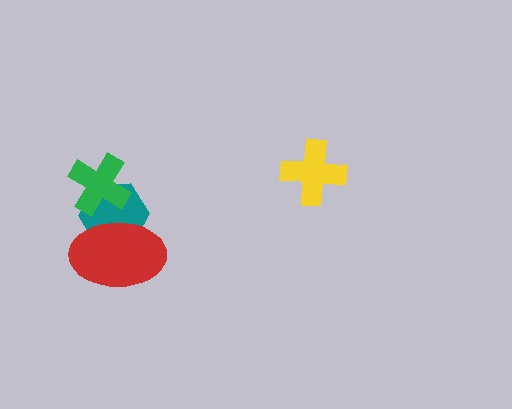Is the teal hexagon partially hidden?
Yes, it is partially covered by another shape.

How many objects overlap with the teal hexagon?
2 objects overlap with the teal hexagon.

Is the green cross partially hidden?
Yes, it is partially covered by another shape.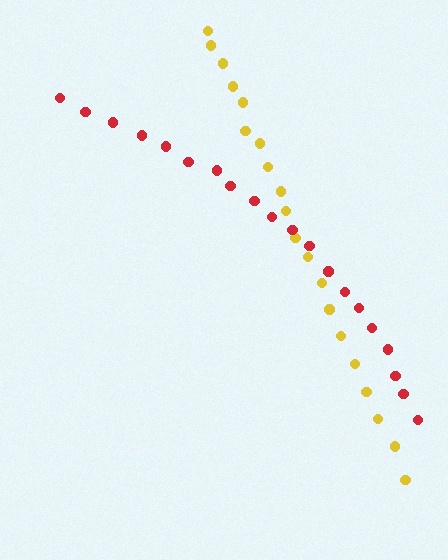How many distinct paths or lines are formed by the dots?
There are 2 distinct paths.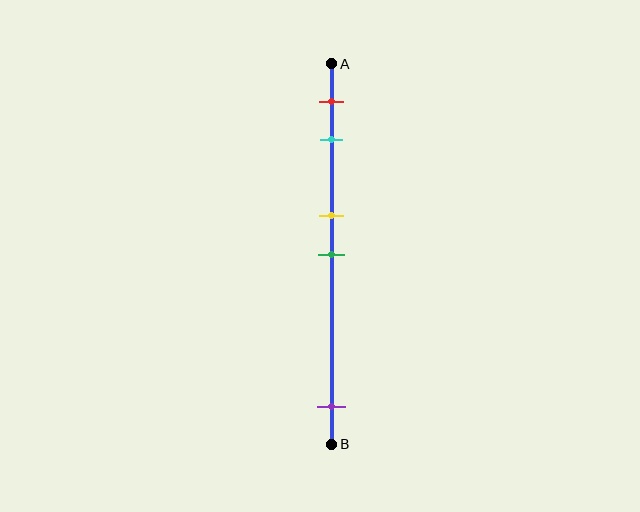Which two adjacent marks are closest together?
The yellow and green marks are the closest adjacent pair.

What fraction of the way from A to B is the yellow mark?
The yellow mark is approximately 40% (0.4) of the way from A to B.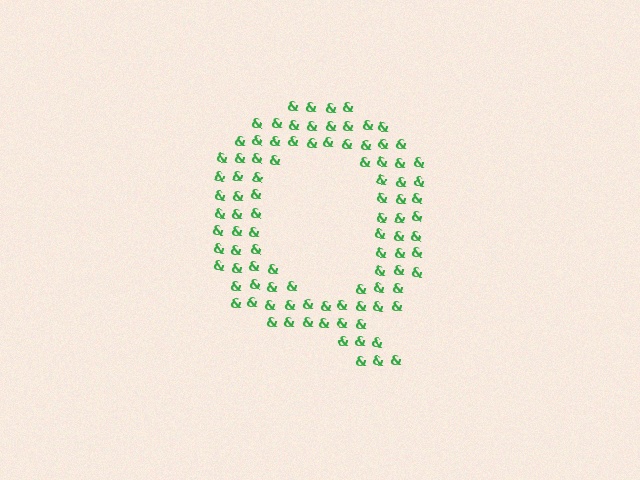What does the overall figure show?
The overall figure shows the letter Q.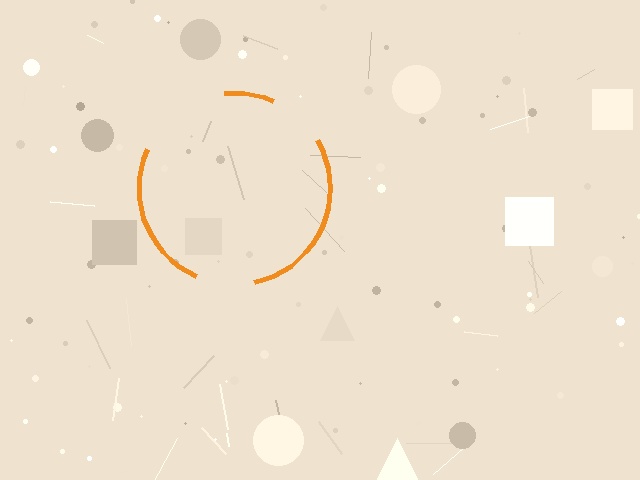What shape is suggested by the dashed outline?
The dashed outline suggests a circle.